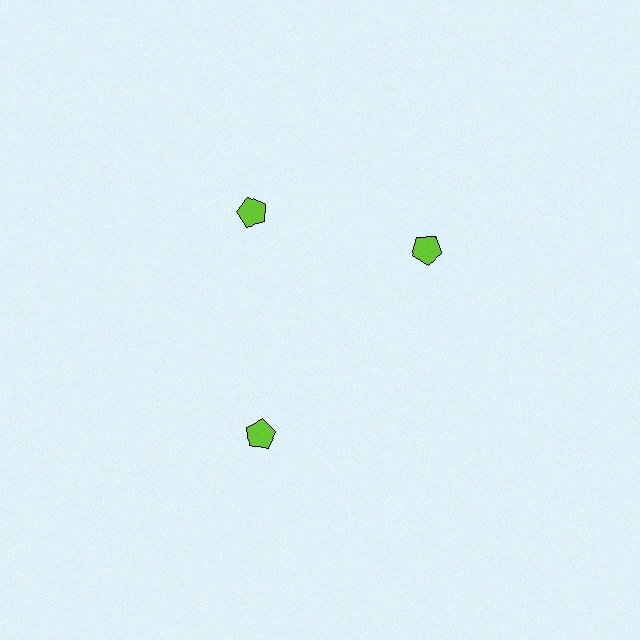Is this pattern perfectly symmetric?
No. The 3 lime pentagons are arranged in a ring, but one element near the 3 o'clock position is rotated out of alignment along the ring, breaking the 3-fold rotational symmetry.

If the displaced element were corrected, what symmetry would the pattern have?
It would have 3-fold rotational symmetry — the pattern would map onto itself every 120 degrees.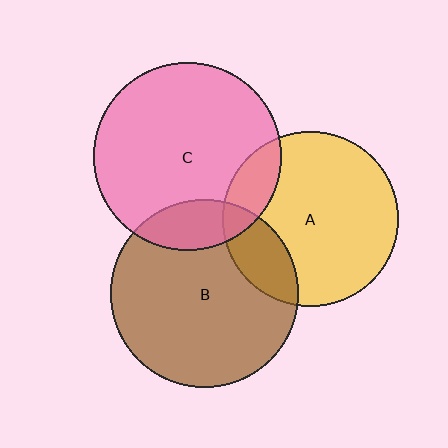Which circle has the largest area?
Circle B (brown).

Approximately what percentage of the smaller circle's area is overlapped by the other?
Approximately 15%.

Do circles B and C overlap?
Yes.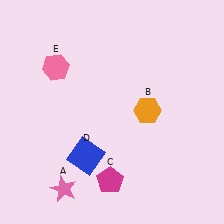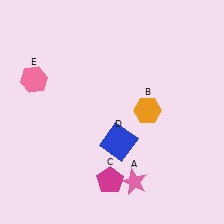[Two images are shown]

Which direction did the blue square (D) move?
The blue square (D) moved right.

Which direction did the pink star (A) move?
The pink star (A) moved right.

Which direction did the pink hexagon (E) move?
The pink hexagon (E) moved left.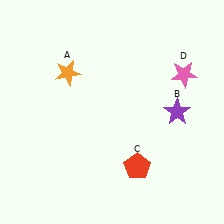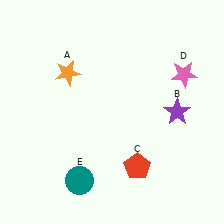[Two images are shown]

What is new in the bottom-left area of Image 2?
A teal circle (E) was added in the bottom-left area of Image 2.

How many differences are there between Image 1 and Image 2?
There is 1 difference between the two images.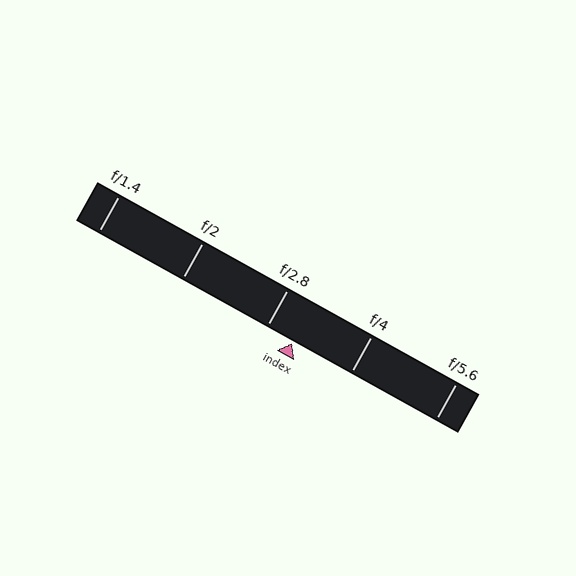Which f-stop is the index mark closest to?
The index mark is closest to f/2.8.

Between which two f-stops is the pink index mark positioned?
The index mark is between f/2.8 and f/4.